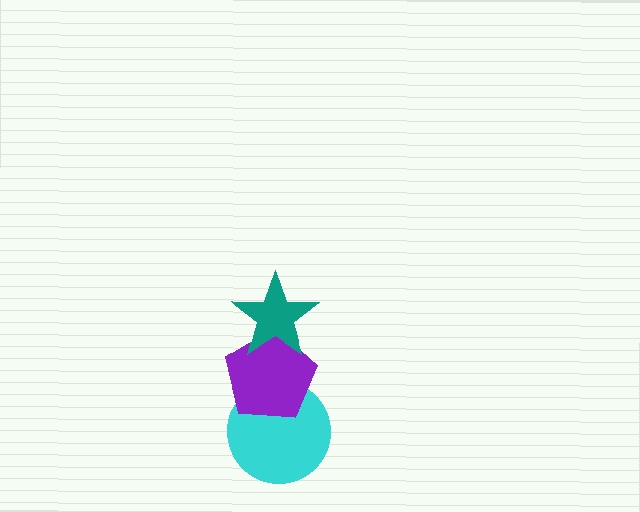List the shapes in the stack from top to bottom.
From top to bottom: the teal star, the purple pentagon, the cyan circle.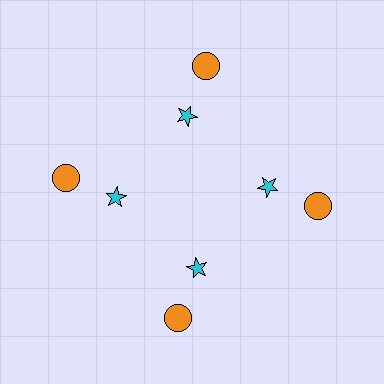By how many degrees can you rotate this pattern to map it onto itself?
The pattern maps onto itself every 90 degrees of rotation.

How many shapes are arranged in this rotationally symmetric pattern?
There are 8 shapes, arranged in 4 groups of 2.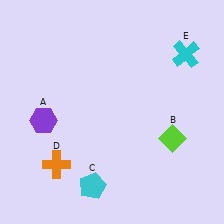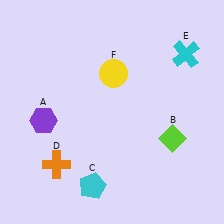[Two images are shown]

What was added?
A yellow circle (F) was added in Image 2.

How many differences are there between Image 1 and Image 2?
There is 1 difference between the two images.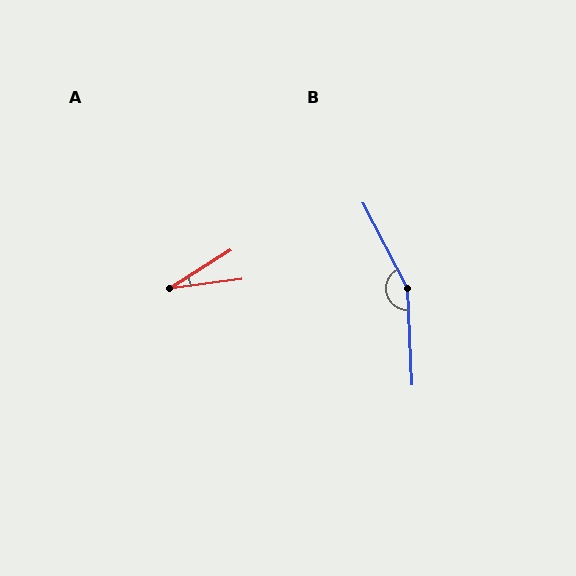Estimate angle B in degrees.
Approximately 155 degrees.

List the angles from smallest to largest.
A (25°), B (155°).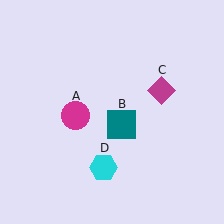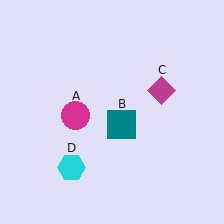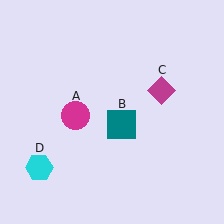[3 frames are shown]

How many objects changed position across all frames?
1 object changed position: cyan hexagon (object D).